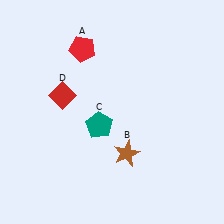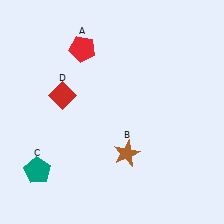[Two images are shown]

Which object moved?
The teal pentagon (C) moved left.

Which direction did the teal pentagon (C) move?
The teal pentagon (C) moved left.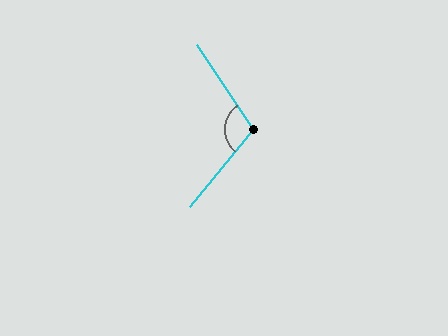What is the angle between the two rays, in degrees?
Approximately 108 degrees.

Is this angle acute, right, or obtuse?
It is obtuse.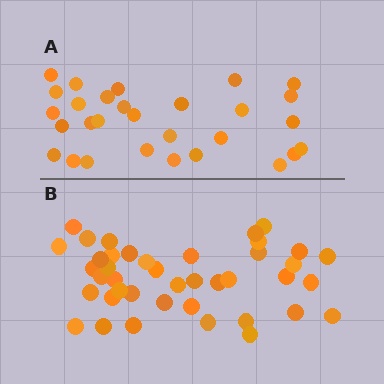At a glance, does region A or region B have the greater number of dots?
Region B (the bottom region) has more dots.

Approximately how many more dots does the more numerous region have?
Region B has roughly 12 or so more dots than region A.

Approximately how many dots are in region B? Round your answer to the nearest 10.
About 40 dots. (The exact count is 41, which rounds to 40.)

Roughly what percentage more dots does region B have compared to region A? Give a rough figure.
About 40% more.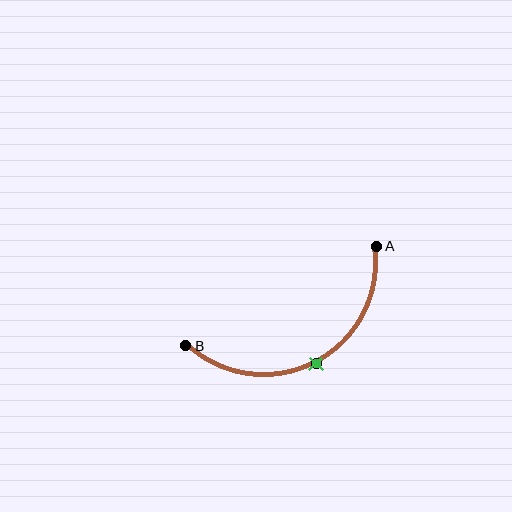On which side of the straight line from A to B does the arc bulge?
The arc bulges below the straight line connecting A and B.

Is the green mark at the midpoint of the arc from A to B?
Yes. The green mark lies on the arc at equal arc-length from both A and B — it is the arc midpoint.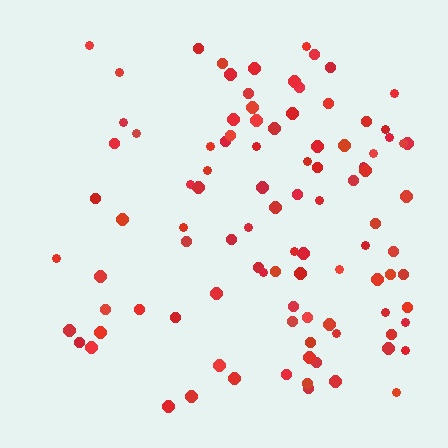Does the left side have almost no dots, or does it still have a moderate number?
Still a moderate number, just noticeably fewer than the right.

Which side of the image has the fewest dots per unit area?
The left.